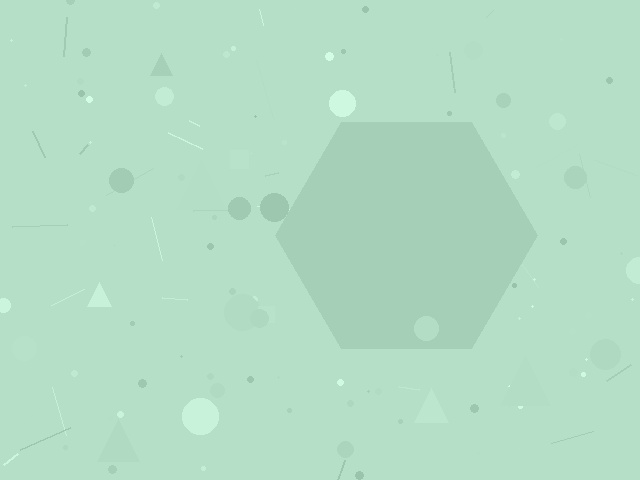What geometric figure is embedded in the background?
A hexagon is embedded in the background.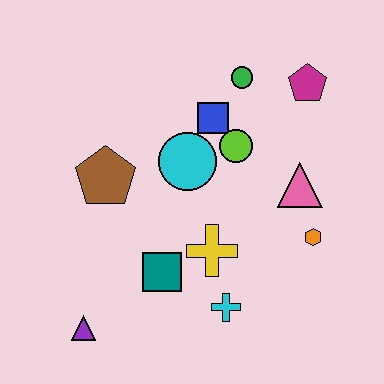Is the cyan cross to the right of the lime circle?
No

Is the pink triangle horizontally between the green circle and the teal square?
No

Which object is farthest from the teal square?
The magenta pentagon is farthest from the teal square.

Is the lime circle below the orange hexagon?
No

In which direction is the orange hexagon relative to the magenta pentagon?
The orange hexagon is below the magenta pentagon.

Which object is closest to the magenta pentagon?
The green circle is closest to the magenta pentagon.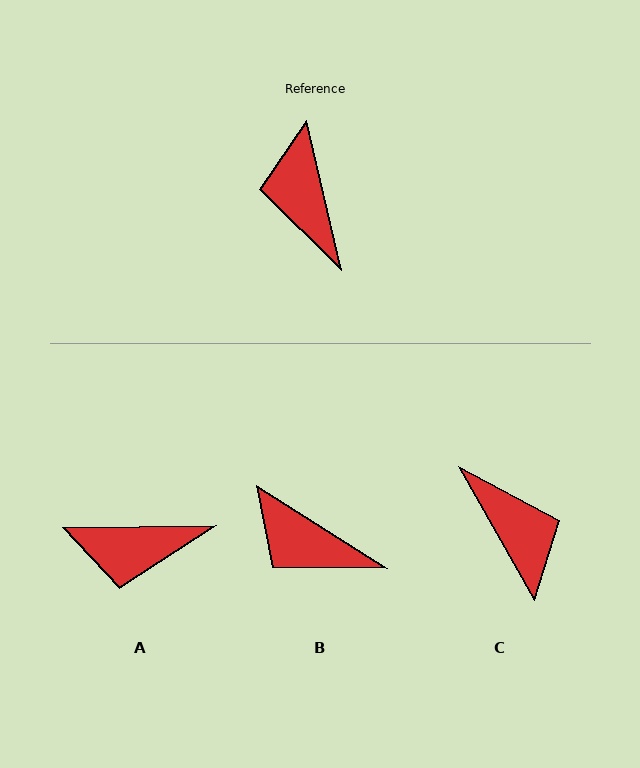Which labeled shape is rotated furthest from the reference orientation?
C, about 164 degrees away.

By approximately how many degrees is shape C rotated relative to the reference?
Approximately 164 degrees clockwise.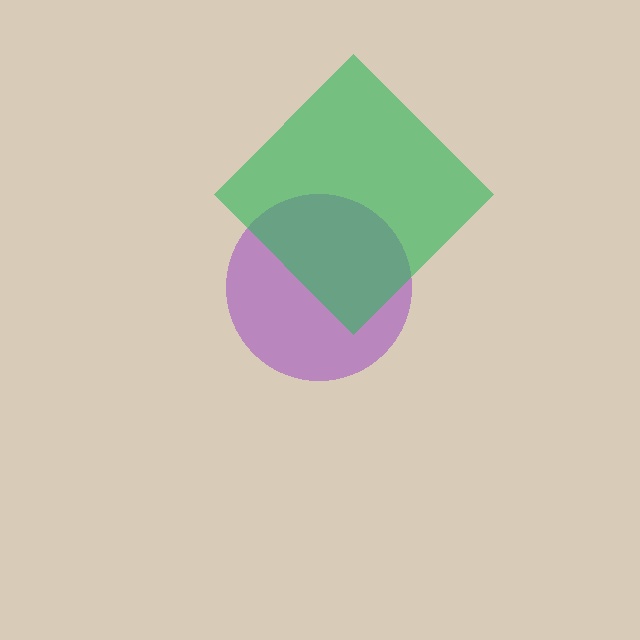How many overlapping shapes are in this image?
There are 2 overlapping shapes in the image.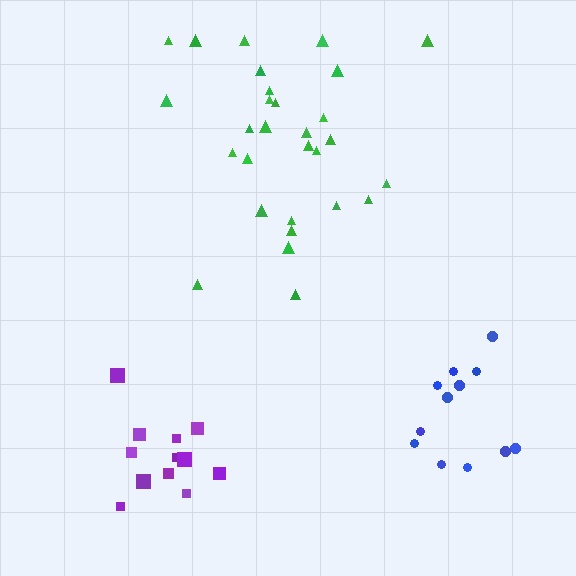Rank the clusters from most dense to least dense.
blue, purple, green.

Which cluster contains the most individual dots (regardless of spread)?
Green (29).